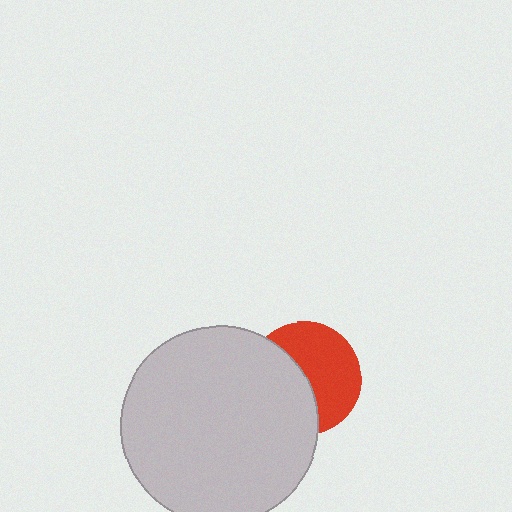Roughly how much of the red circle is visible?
About half of it is visible (roughly 53%).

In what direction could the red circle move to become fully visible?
The red circle could move right. That would shift it out from behind the light gray circle entirely.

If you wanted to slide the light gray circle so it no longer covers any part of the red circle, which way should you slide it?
Slide it left — that is the most direct way to separate the two shapes.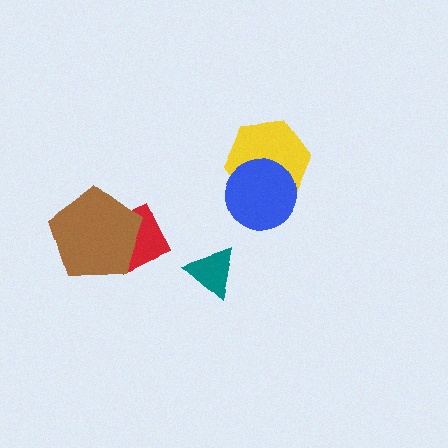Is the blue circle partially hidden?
No, no other shape covers it.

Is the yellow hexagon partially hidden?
Yes, it is partially covered by another shape.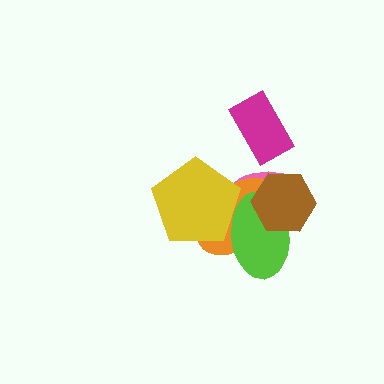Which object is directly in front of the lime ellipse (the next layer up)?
The brown hexagon is directly in front of the lime ellipse.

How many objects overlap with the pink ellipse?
4 objects overlap with the pink ellipse.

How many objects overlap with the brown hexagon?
3 objects overlap with the brown hexagon.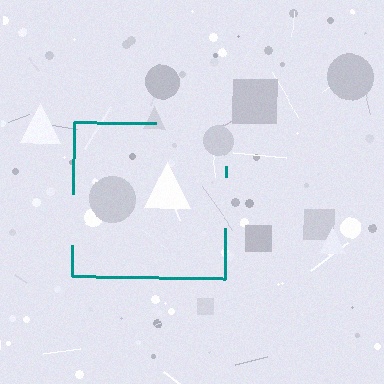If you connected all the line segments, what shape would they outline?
They would outline a square.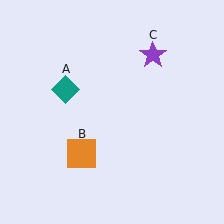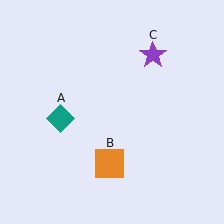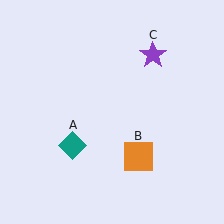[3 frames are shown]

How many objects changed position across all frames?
2 objects changed position: teal diamond (object A), orange square (object B).